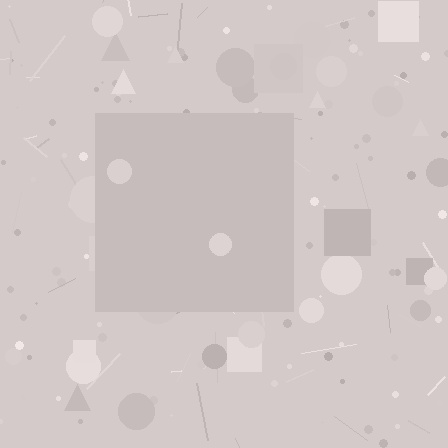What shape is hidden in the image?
A square is hidden in the image.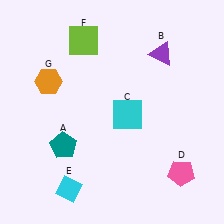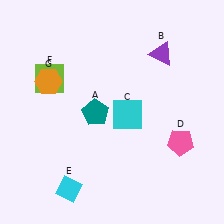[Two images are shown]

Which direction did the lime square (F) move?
The lime square (F) moved down.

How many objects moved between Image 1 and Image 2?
3 objects moved between the two images.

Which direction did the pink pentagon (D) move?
The pink pentagon (D) moved up.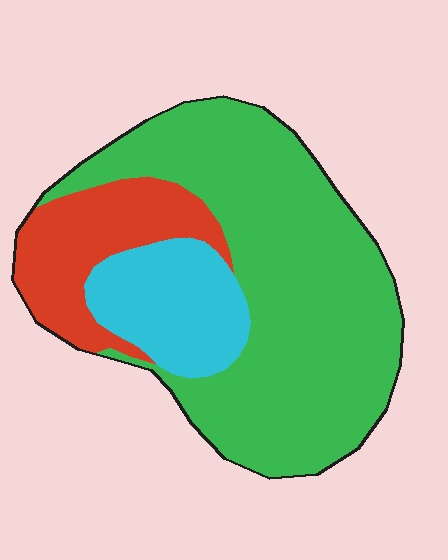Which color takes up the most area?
Green, at roughly 65%.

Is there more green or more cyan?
Green.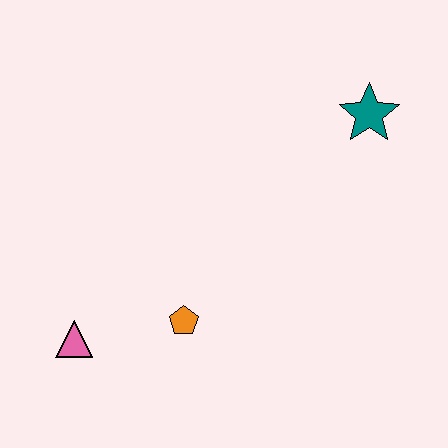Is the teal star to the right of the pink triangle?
Yes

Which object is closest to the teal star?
The orange pentagon is closest to the teal star.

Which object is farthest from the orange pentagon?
The teal star is farthest from the orange pentagon.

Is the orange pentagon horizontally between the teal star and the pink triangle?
Yes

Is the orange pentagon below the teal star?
Yes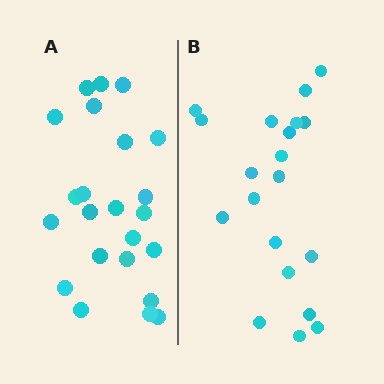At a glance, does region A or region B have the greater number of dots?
Region A (the left region) has more dots.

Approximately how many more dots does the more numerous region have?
Region A has just a few more — roughly 2 or 3 more dots than region B.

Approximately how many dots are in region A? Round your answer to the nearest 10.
About 20 dots. (The exact count is 23, which rounds to 20.)